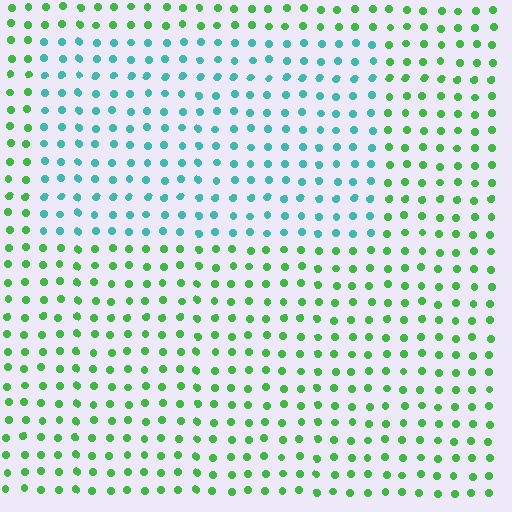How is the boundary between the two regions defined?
The boundary is defined purely by a slight shift in hue (about 53 degrees). Spacing, size, and orientation are identical on both sides.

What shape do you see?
I see a rectangle.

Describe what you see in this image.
The image is filled with small green elements in a uniform arrangement. A rectangle-shaped region is visible where the elements are tinted to a slightly different hue, forming a subtle color boundary.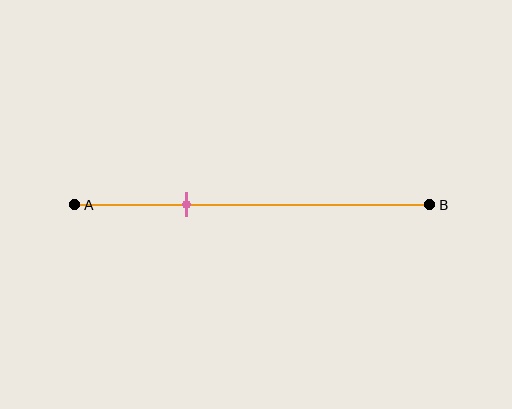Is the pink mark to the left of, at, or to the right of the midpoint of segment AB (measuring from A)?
The pink mark is to the left of the midpoint of segment AB.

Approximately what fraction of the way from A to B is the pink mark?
The pink mark is approximately 30% of the way from A to B.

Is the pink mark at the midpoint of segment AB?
No, the mark is at about 30% from A, not at the 50% midpoint.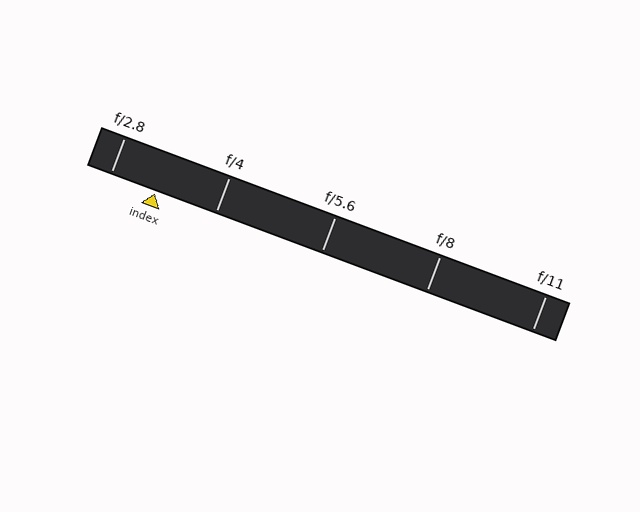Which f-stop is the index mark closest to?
The index mark is closest to f/2.8.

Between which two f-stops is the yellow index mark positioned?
The index mark is between f/2.8 and f/4.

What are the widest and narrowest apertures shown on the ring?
The widest aperture shown is f/2.8 and the narrowest is f/11.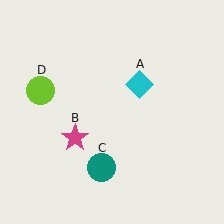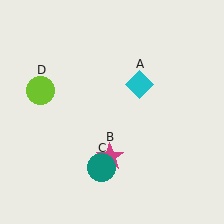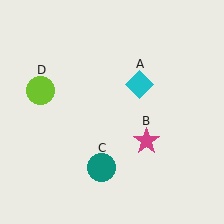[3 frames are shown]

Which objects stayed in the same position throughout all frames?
Cyan diamond (object A) and teal circle (object C) and lime circle (object D) remained stationary.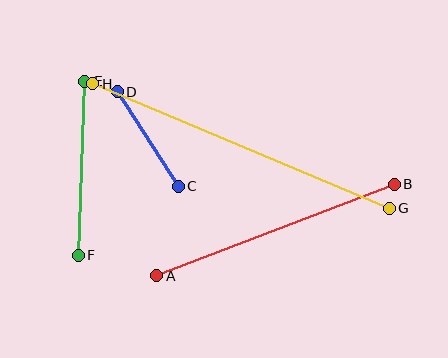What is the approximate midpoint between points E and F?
The midpoint is at approximately (82, 168) pixels.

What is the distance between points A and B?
The distance is approximately 255 pixels.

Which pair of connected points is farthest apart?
Points G and H are farthest apart.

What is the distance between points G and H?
The distance is approximately 322 pixels.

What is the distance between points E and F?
The distance is approximately 174 pixels.